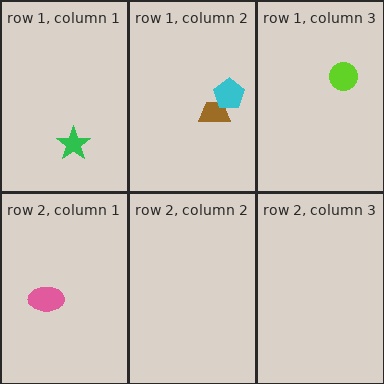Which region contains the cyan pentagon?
The row 1, column 2 region.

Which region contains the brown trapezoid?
The row 1, column 2 region.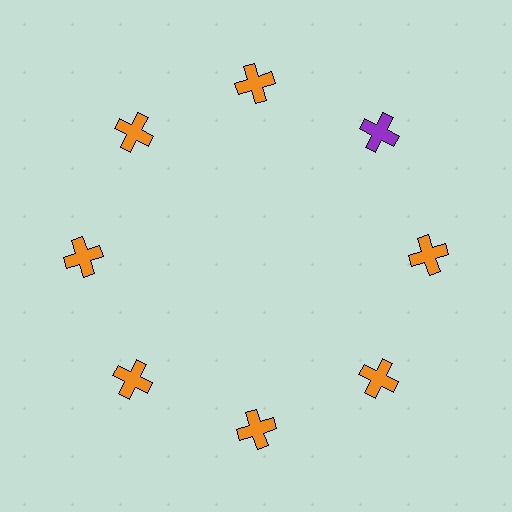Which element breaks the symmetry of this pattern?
The purple cross at roughly the 2 o'clock position breaks the symmetry. All other shapes are orange crosses.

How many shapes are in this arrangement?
There are 8 shapes arranged in a ring pattern.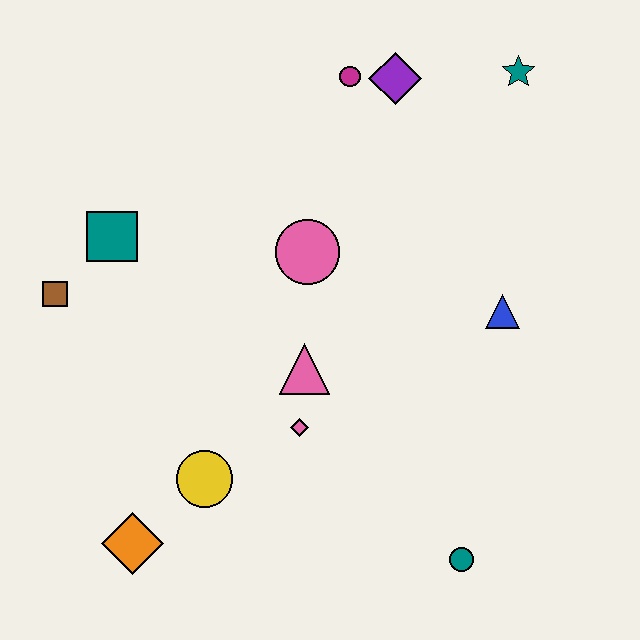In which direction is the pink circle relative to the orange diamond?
The pink circle is above the orange diamond.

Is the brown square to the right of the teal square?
No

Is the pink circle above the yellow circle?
Yes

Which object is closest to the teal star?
The purple diamond is closest to the teal star.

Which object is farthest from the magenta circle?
The orange diamond is farthest from the magenta circle.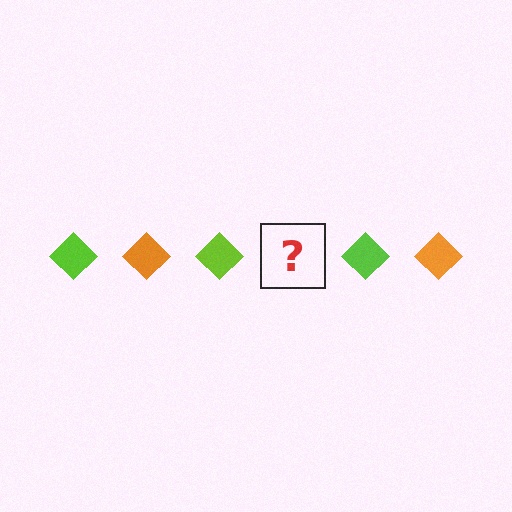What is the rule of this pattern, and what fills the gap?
The rule is that the pattern cycles through lime, orange diamonds. The gap should be filled with an orange diamond.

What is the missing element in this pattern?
The missing element is an orange diamond.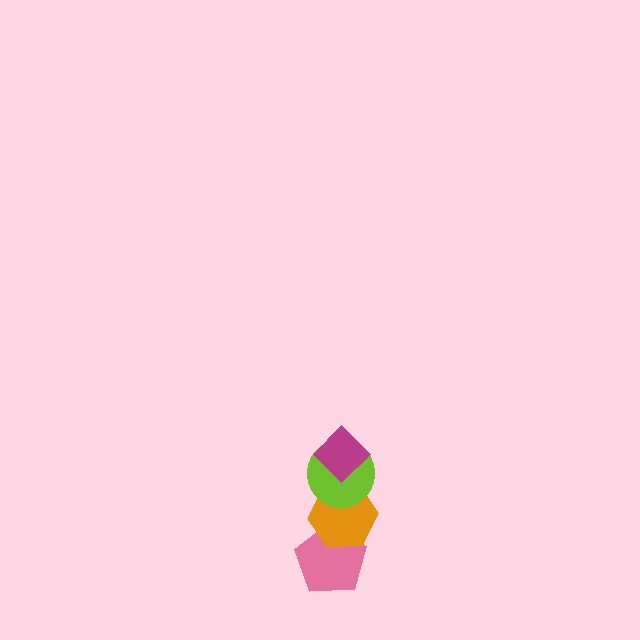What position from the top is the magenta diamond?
The magenta diamond is 1st from the top.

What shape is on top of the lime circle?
The magenta diamond is on top of the lime circle.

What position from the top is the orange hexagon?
The orange hexagon is 3rd from the top.